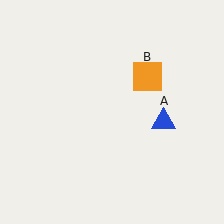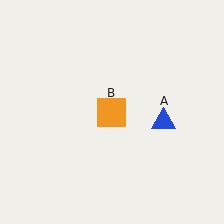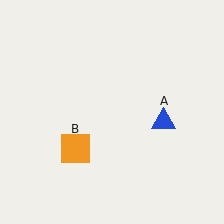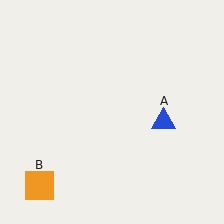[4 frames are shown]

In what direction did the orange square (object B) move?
The orange square (object B) moved down and to the left.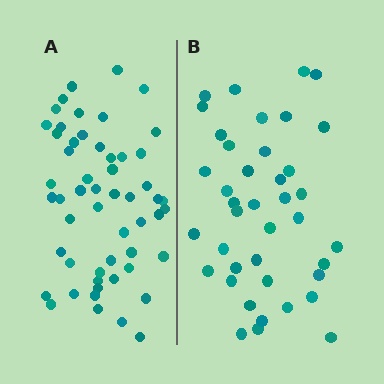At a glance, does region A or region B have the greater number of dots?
Region A (the left region) has more dots.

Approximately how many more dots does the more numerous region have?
Region A has approximately 15 more dots than region B.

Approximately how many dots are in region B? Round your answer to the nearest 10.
About 40 dots.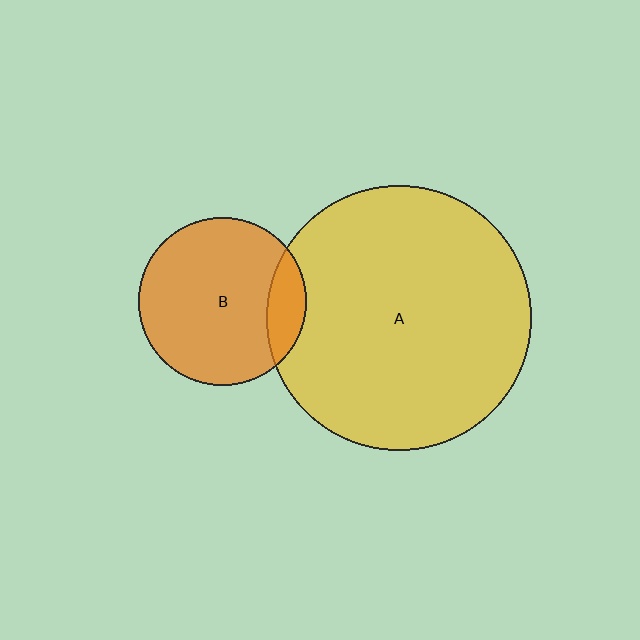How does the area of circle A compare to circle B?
Approximately 2.5 times.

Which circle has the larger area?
Circle A (yellow).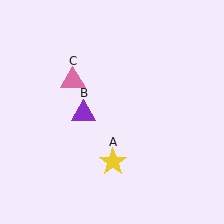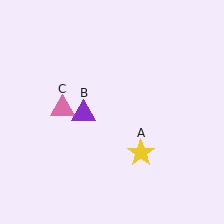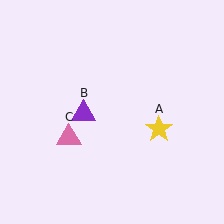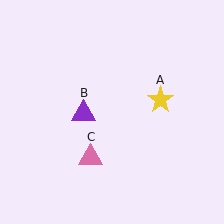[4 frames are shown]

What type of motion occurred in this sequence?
The yellow star (object A), pink triangle (object C) rotated counterclockwise around the center of the scene.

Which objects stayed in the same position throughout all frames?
Purple triangle (object B) remained stationary.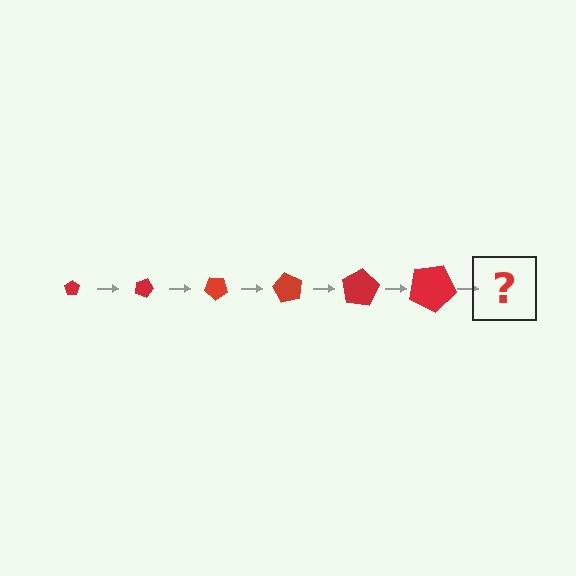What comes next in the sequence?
The next element should be a pentagon, larger than the previous one and rotated 120 degrees from the start.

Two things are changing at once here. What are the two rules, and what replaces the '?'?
The two rules are that the pentagon grows larger each step and it rotates 20 degrees each step. The '?' should be a pentagon, larger than the previous one and rotated 120 degrees from the start.